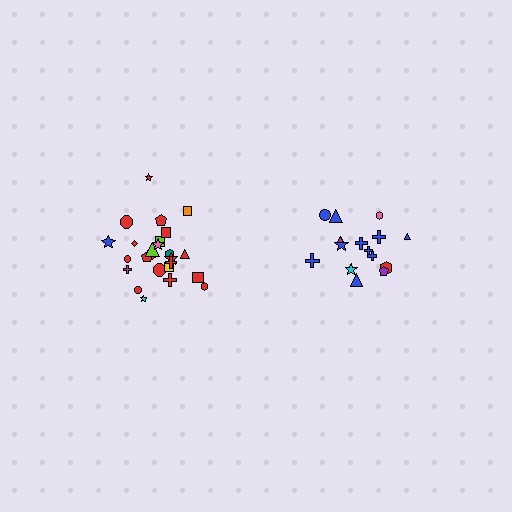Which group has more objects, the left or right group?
The left group.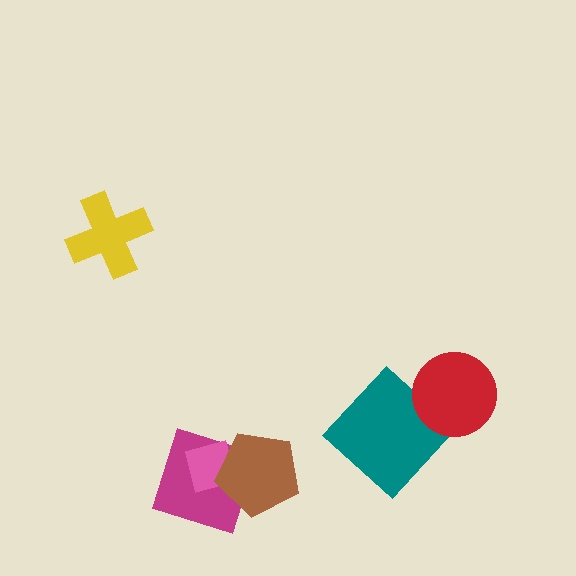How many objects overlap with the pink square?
2 objects overlap with the pink square.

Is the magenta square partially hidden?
Yes, it is partially covered by another shape.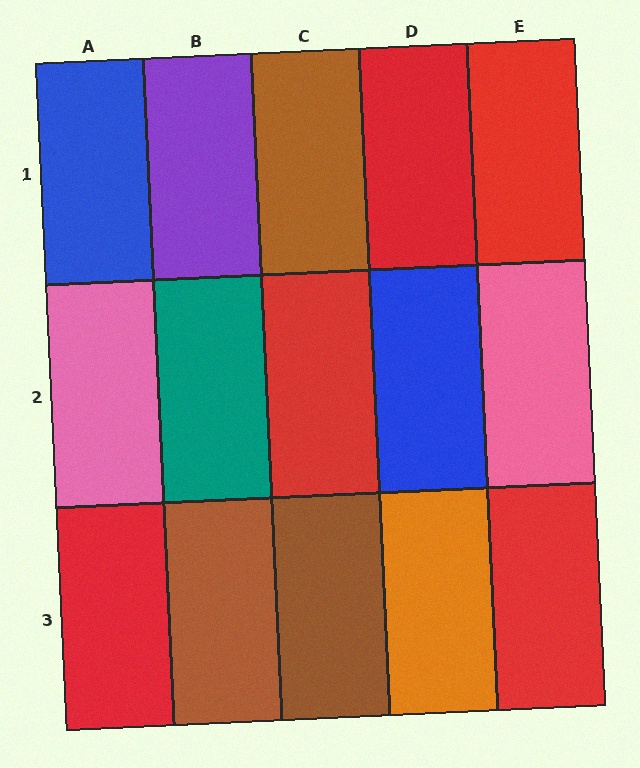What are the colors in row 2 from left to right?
Pink, teal, red, blue, pink.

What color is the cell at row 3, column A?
Red.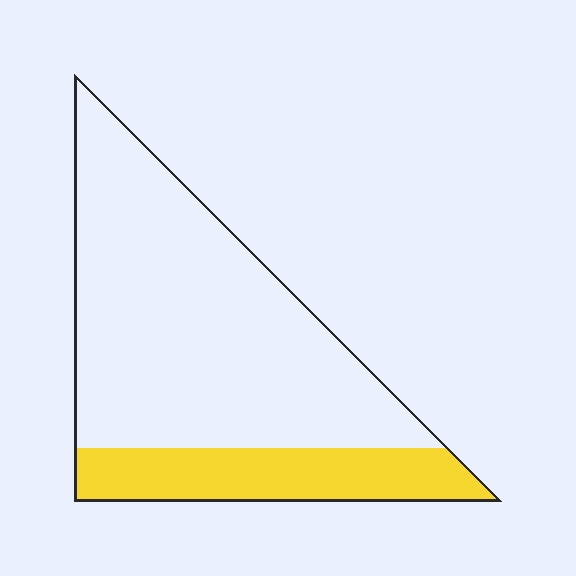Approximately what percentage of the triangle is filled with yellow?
Approximately 25%.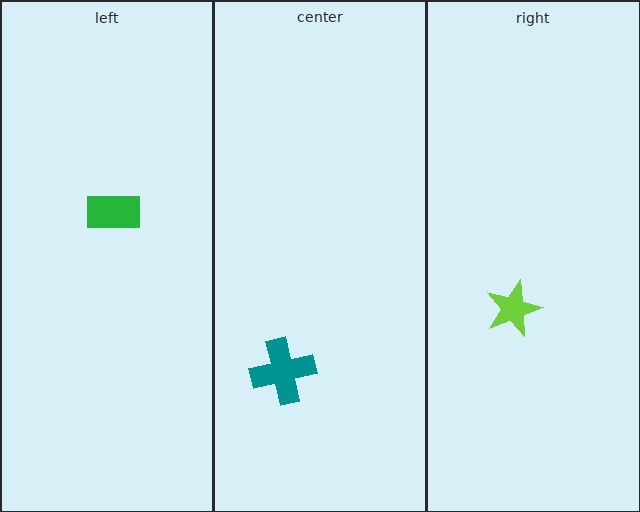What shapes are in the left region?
The green rectangle.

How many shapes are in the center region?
1.